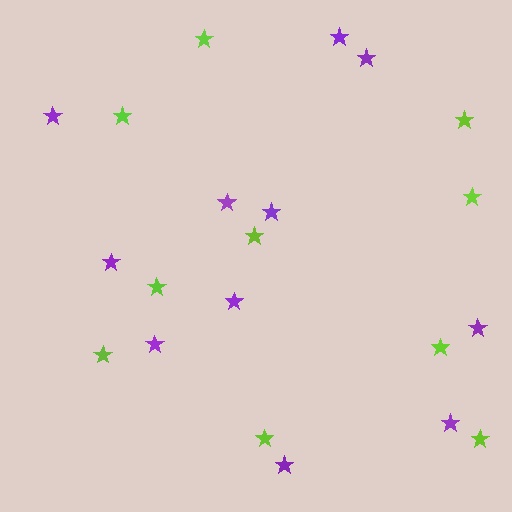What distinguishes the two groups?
There are 2 groups: one group of purple stars (11) and one group of lime stars (10).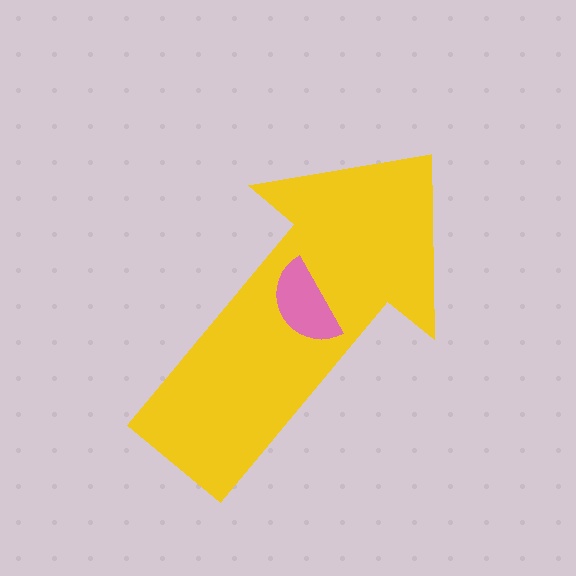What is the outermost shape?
The yellow arrow.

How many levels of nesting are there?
2.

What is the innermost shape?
The pink semicircle.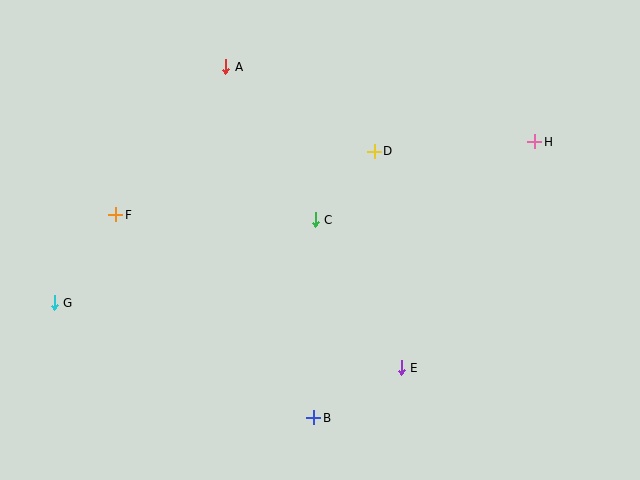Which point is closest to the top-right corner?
Point H is closest to the top-right corner.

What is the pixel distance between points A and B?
The distance between A and B is 362 pixels.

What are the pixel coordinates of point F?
Point F is at (116, 215).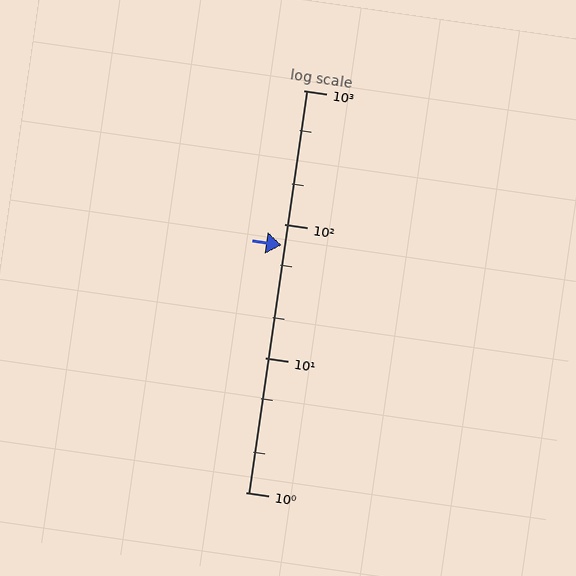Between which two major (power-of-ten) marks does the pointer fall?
The pointer is between 10 and 100.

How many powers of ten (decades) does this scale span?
The scale spans 3 decades, from 1 to 1000.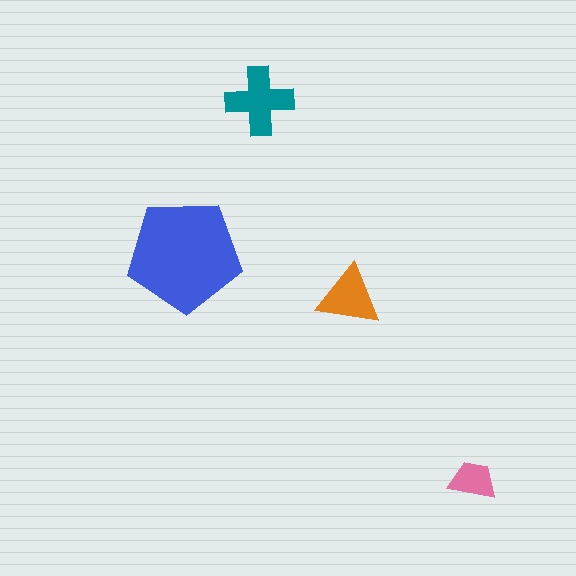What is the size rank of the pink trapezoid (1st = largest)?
4th.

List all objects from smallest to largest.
The pink trapezoid, the orange triangle, the teal cross, the blue pentagon.